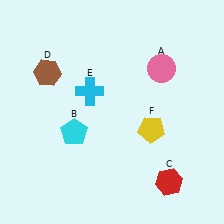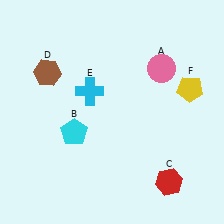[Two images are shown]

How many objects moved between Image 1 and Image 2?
1 object moved between the two images.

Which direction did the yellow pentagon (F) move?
The yellow pentagon (F) moved up.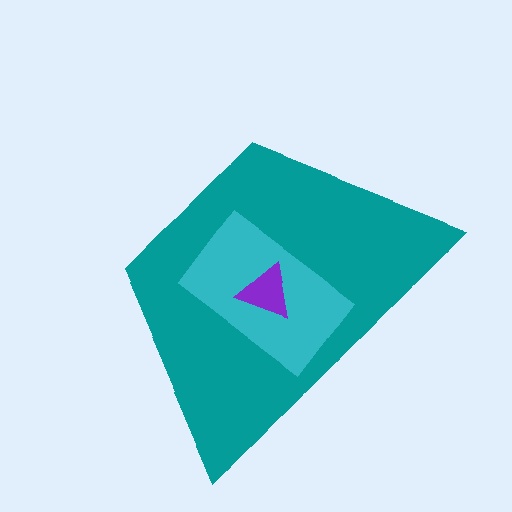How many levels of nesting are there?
3.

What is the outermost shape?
The teal trapezoid.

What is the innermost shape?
The purple triangle.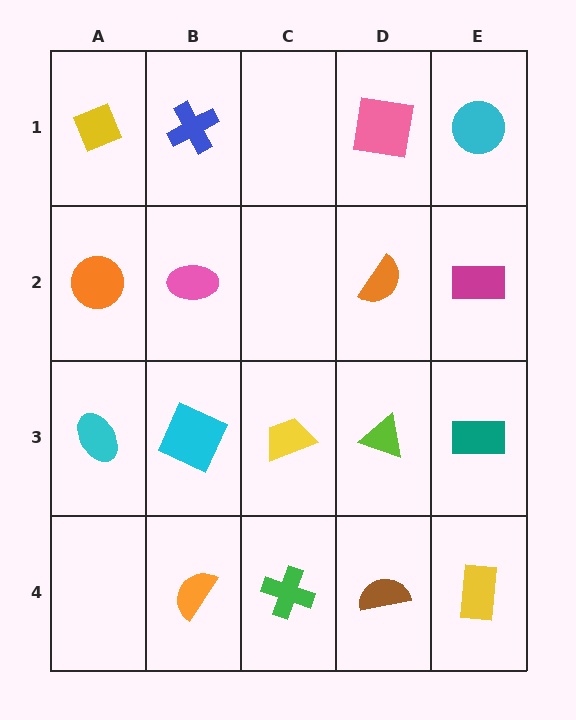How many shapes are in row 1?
4 shapes.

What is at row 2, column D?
An orange semicircle.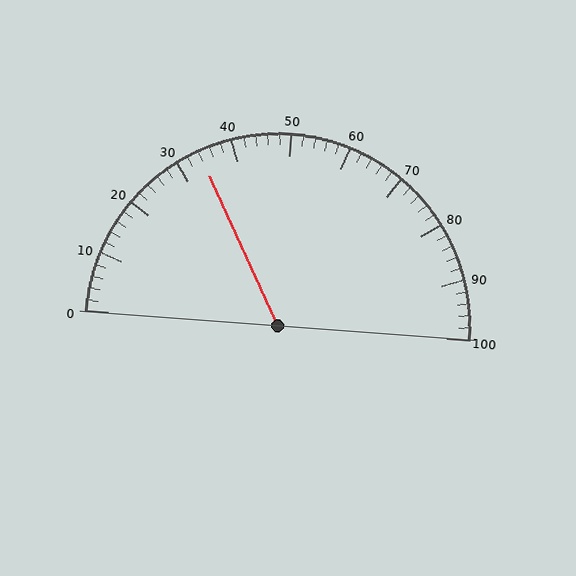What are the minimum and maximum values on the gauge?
The gauge ranges from 0 to 100.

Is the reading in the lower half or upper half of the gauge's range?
The reading is in the lower half of the range (0 to 100).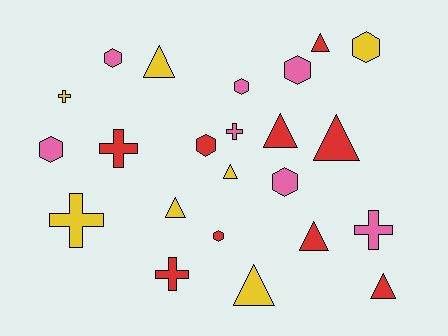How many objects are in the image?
There are 23 objects.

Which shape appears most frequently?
Triangle, with 9 objects.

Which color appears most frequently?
Red, with 9 objects.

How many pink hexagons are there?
There are 5 pink hexagons.